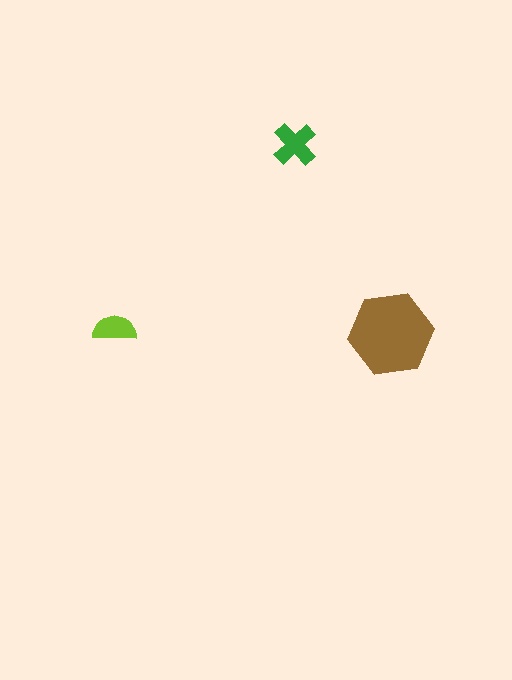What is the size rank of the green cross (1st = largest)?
2nd.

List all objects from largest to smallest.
The brown hexagon, the green cross, the lime semicircle.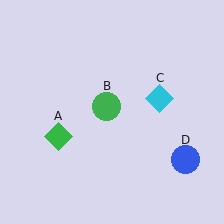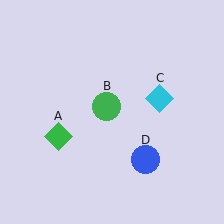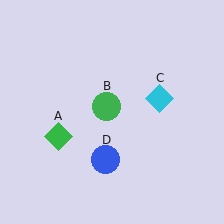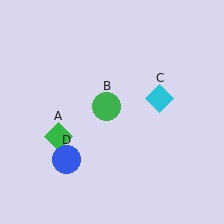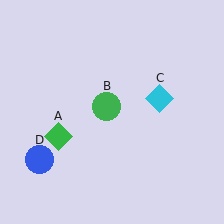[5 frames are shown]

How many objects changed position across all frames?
1 object changed position: blue circle (object D).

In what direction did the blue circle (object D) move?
The blue circle (object D) moved left.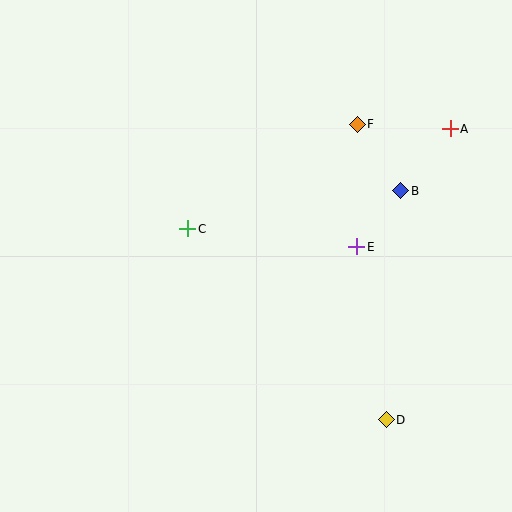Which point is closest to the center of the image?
Point C at (188, 229) is closest to the center.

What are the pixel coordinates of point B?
Point B is at (401, 191).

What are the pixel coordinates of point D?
Point D is at (386, 420).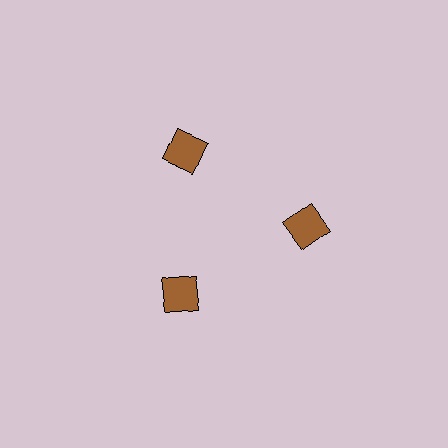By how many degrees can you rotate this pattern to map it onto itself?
The pattern maps onto itself every 120 degrees of rotation.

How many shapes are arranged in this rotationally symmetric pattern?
There are 3 shapes, arranged in 3 groups of 1.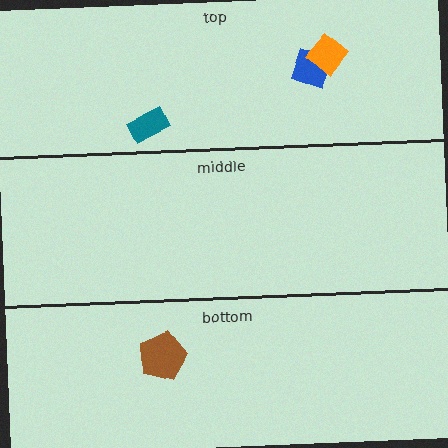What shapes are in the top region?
The blue diamond, the teal rectangle, the orange diamond.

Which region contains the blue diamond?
The top region.